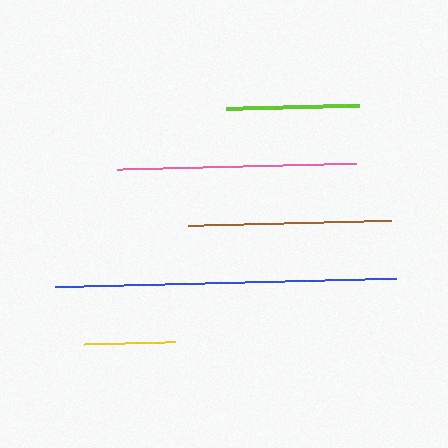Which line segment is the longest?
The blue line is the longest at approximately 342 pixels.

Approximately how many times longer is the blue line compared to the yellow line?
The blue line is approximately 3.7 times the length of the yellow line.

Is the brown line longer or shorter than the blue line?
The blue line is longer than the brown line.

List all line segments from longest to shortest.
From longest to shortest: blue, pink, brown, lime, yellow.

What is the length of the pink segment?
The pink segment is approximately 240 pixels long.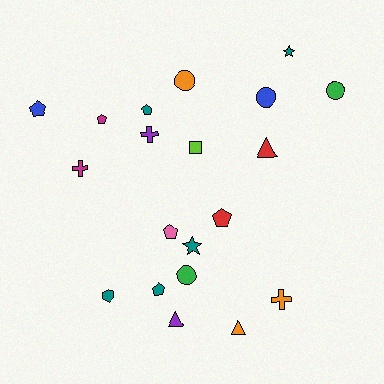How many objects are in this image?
There are 20 objects.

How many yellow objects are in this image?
There are no yellow objects.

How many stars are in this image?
There are 2 stars.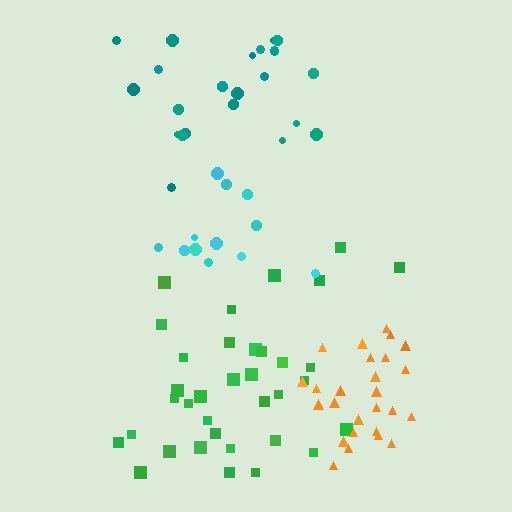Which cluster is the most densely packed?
Orange.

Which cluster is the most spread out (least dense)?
Teal.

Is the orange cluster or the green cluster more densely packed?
Orange.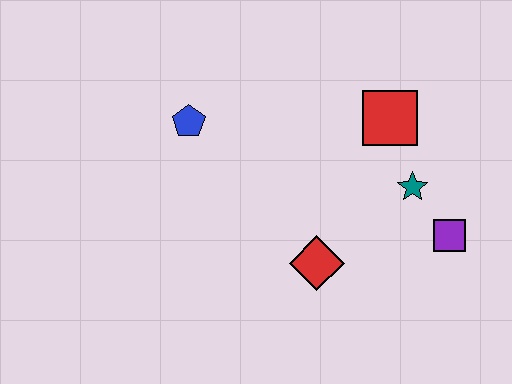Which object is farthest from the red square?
The blue pentagon is farthest from the red square.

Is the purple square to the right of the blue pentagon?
Yes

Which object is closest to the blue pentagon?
The red diamond is closest to the blue pentagon.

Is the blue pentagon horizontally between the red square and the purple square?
No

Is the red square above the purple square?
Yes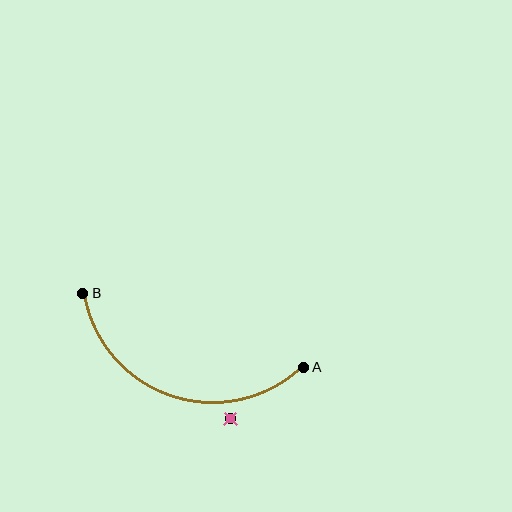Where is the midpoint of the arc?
The arc midpoint is the point on the curve farthest from the straight line joining A and B. It sits below that line.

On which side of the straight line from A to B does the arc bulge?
The arc bulges below the straight line connecting A and B.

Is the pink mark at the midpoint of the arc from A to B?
No — the pink mark does not lie on the arc at all. It sits slightly outside the curve.